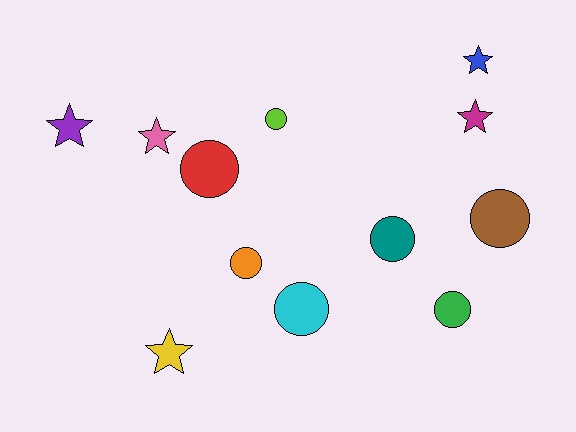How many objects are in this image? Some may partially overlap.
There are 12 objects.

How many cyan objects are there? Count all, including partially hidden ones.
There is 1 cyan object.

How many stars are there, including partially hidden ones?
There are 5 stars.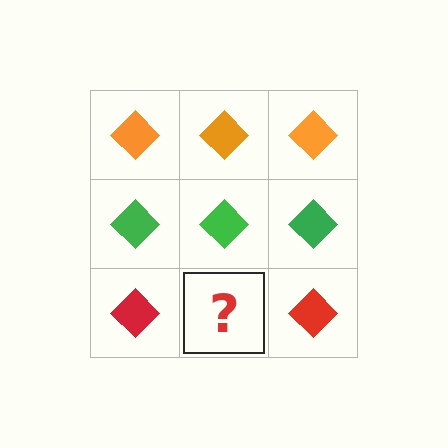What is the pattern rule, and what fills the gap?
The rule is that each row has a consistent color. The gap should be filled with a red diamond.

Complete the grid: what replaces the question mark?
The question mark should be replaced with a red diamond.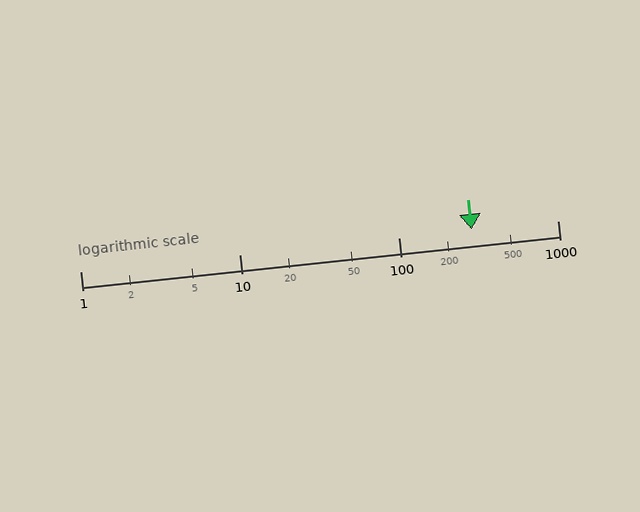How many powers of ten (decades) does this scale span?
The scale spans 3 decades, from 1 to 1000.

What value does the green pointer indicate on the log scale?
The pointer indicates approximately 290.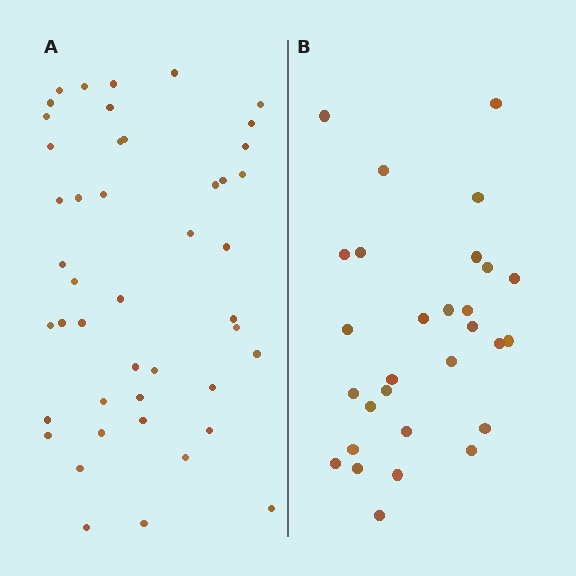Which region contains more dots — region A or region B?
Region A (the left region) has more dots.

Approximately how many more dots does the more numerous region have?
Region A has approximately 15 more dots than region B.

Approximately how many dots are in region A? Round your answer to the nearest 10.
About 40 dots. (The exact count is 45, which rounds to 40.)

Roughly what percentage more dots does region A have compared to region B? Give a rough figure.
About 55% more.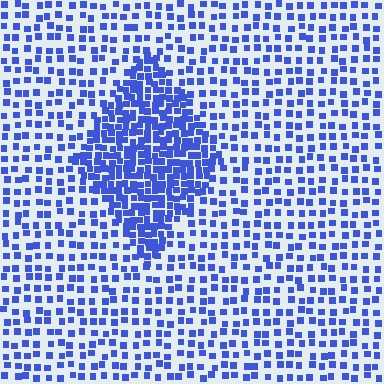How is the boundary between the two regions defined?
The boundary is defined by a change in element density (approximately 2.3x ratio). All elements are the same color, size, and shape.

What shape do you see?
I see a diamond.